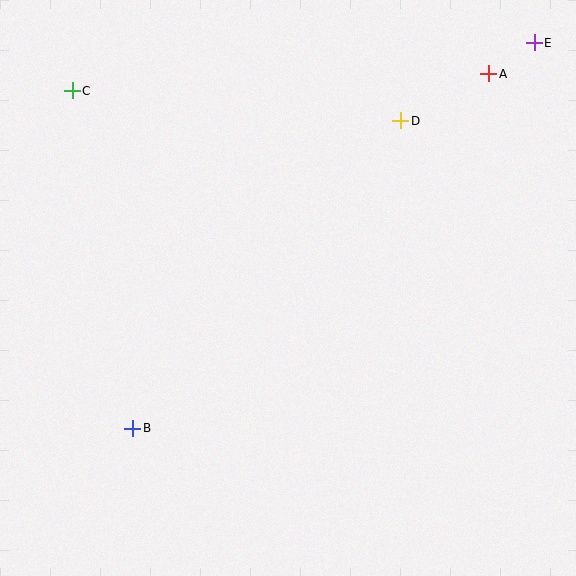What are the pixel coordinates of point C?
Point C is at (72, 91).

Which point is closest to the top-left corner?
Point C is closest to the top-left corner.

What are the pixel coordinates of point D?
Point D is at (401, 121).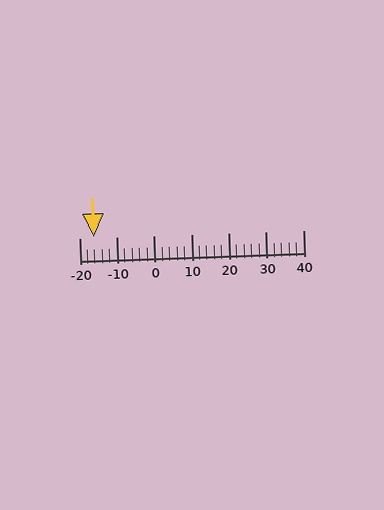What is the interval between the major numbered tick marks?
The major tick marks are spaced 10 units apart.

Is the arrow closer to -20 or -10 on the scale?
The arrow is closer to -20.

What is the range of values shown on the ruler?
The ruler shows values from -20 to 40.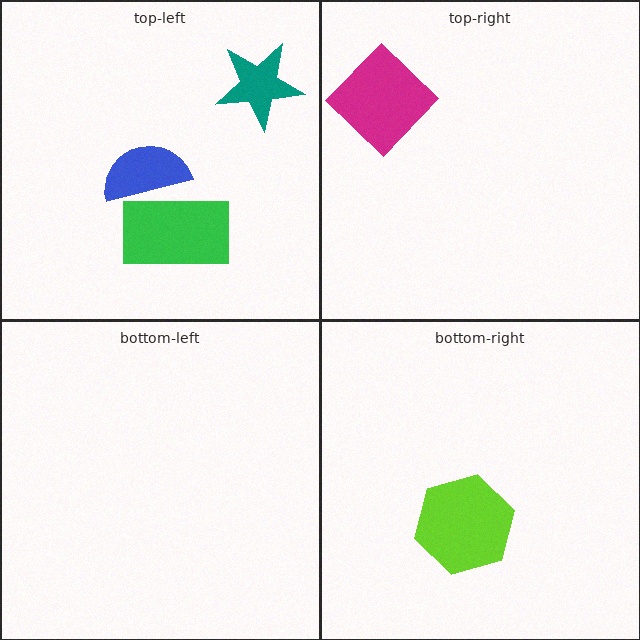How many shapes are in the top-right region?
1.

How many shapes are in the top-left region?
3.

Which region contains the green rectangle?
The top-left region.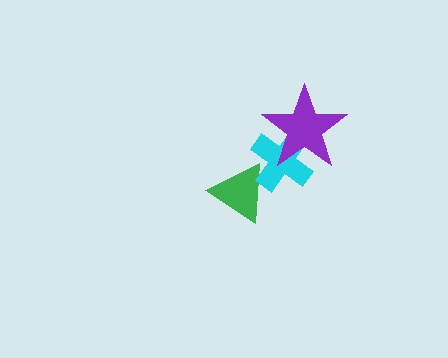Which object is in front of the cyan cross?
The purple star is in front of the cyan cross.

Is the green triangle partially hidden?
Yes, it is partially covered by another shape.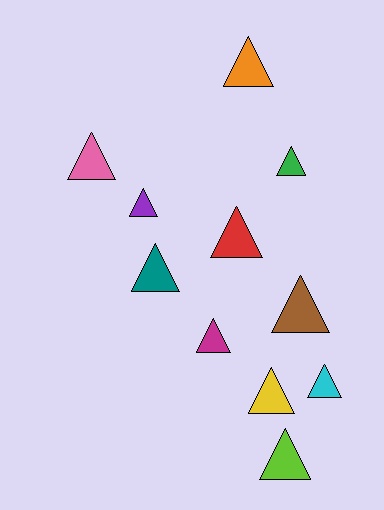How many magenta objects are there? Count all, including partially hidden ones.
There is 1 magenta object.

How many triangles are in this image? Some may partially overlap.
There are 11 triangles.